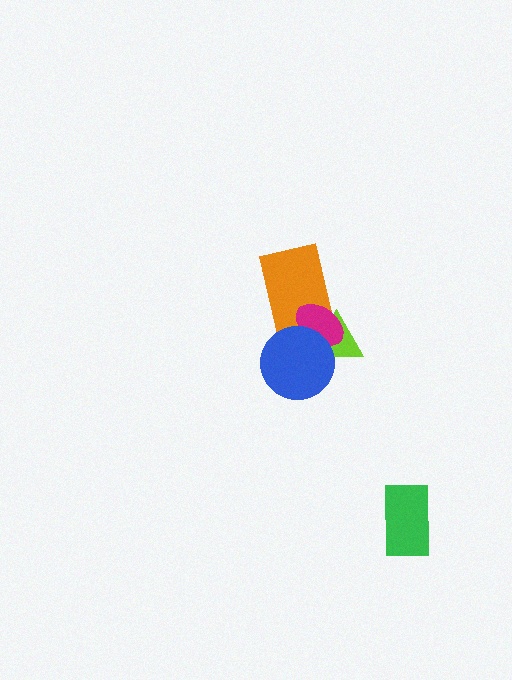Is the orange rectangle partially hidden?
Yes, it is partially covered by another shape.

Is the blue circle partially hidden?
No, no other shape covers it.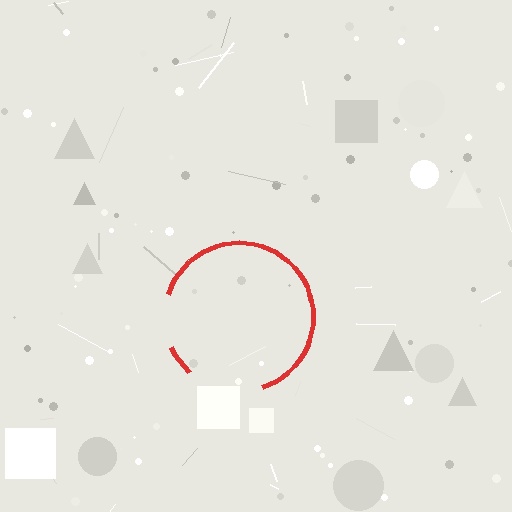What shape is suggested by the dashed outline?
The dashed outline suggests a circle.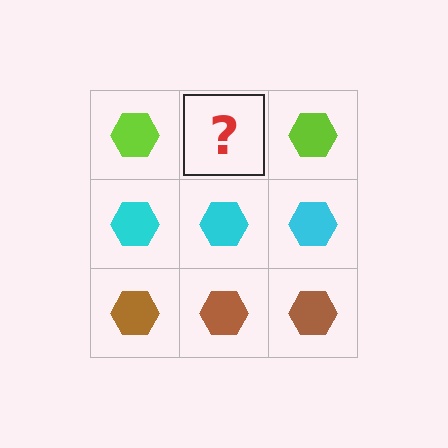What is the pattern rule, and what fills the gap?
The rule is that each row has a consistent color. The gap should be filled with a lime hexagon.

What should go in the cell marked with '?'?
The missing cell should contain a lime hexagon.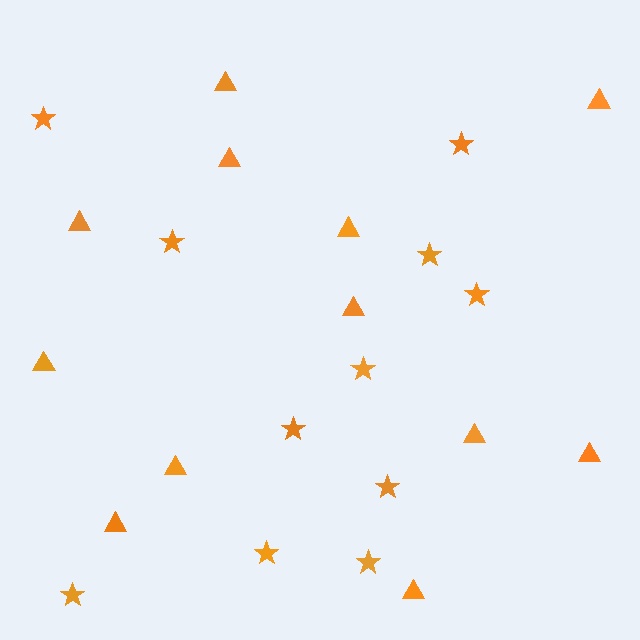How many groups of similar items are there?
There are 2 groups: one group of triangles (12) and one group of stars (11).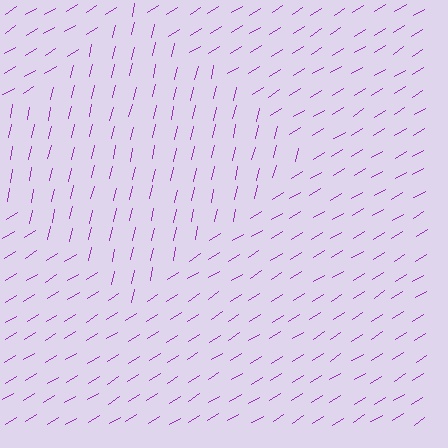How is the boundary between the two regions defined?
The boundary is defined purely by a change in line orientation (approximately 45 degrees difference). All lines are the same color and thickness.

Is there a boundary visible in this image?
Yes, there is a texture boundary formed by a change in line orientation.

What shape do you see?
I see a diamond.